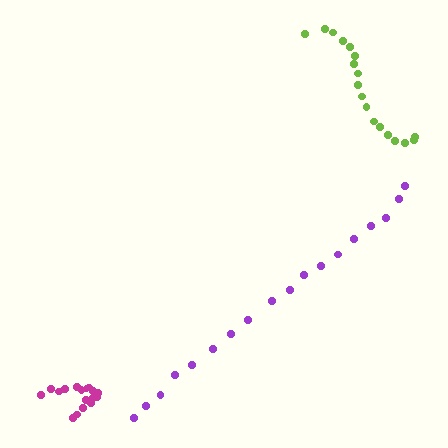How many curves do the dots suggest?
There are 3 distinct paths.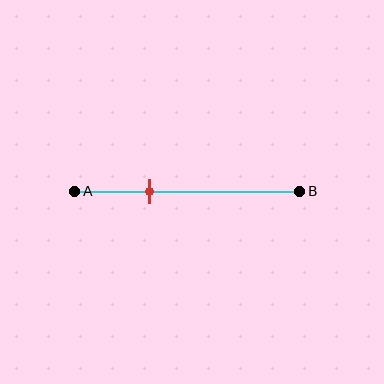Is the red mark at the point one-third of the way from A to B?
Yes, the mark is approximately at the one-third point.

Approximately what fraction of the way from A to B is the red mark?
The red mark is approximately 35% of the way from A to B.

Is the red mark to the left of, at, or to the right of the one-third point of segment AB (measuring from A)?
The red mark is approximately at the one-third point of segment AB.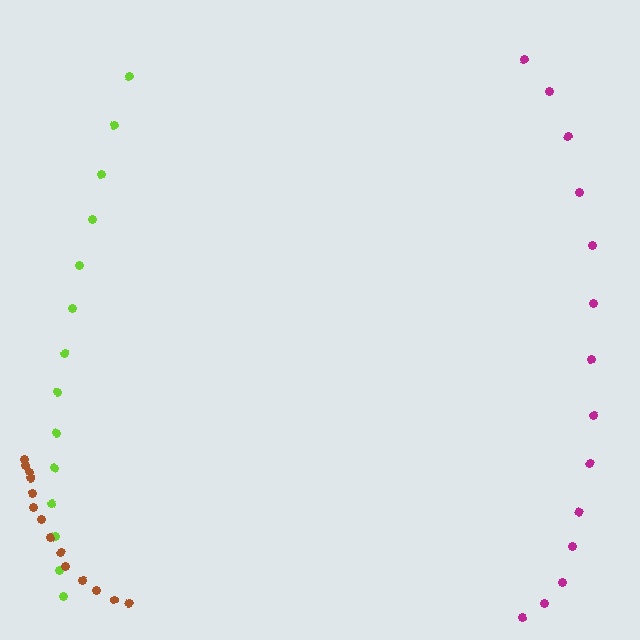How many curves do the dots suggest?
There are 3 distinct paths.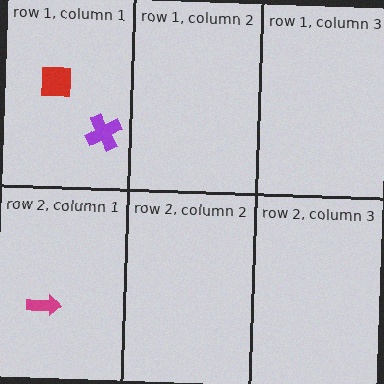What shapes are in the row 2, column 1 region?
The magenta arrow.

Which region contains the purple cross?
The row 1, column 1 region.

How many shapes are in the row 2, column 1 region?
1.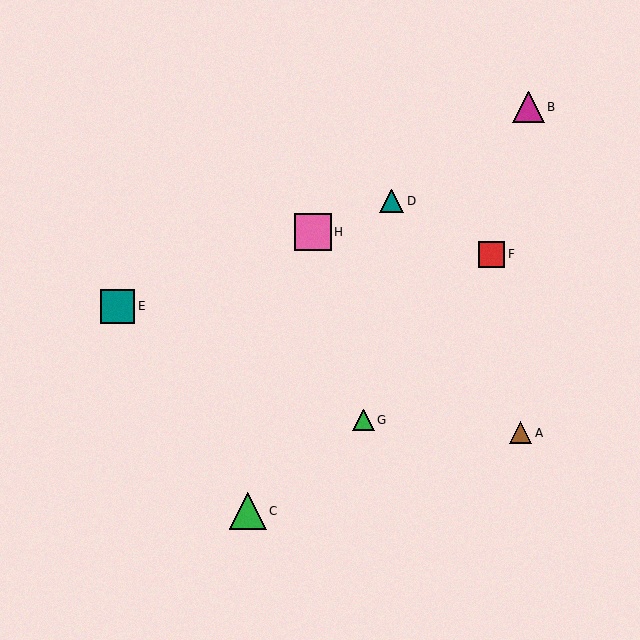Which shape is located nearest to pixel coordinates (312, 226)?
The pink square (labeled H) at (313, 232) is nearest to that location.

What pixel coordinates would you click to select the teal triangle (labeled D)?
Click at (392, 201) to select the teal triangle D.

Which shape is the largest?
The green triangle (labeled C) is the largest.